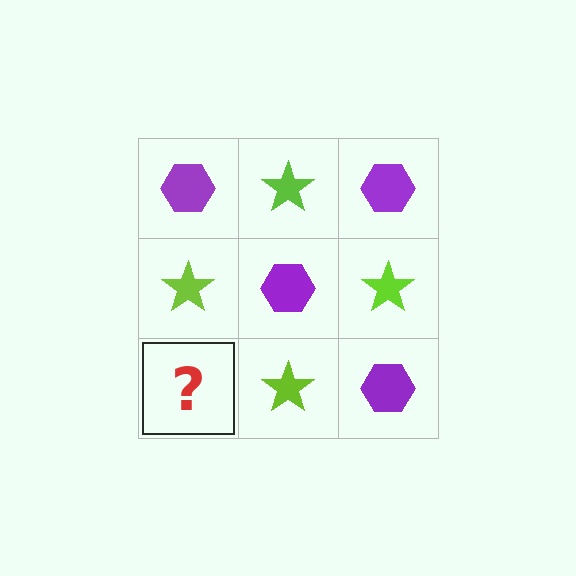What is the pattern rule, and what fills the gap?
The rule is that it alternates purple hexagon and lime star in a checkerboard pattern. The gap should be filled with a purple hexagon.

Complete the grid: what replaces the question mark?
The question mark should be replaced with a purple hexagon.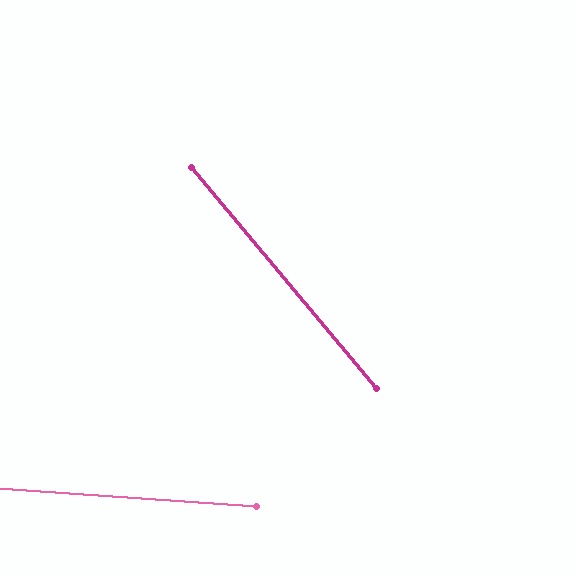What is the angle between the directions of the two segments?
Approximately 46 degrees.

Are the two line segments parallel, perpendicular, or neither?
Neither parallel nor perpendicular — they differ by about 46°.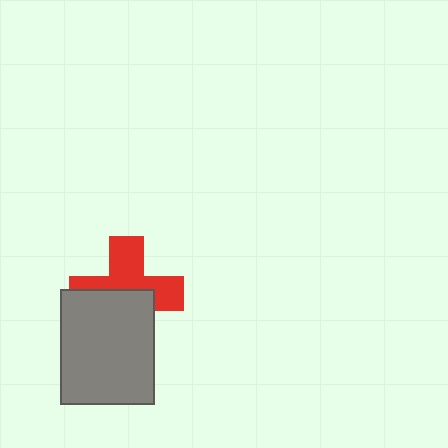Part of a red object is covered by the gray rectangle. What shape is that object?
It is a cross.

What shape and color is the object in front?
The object in front is a gray rectangle.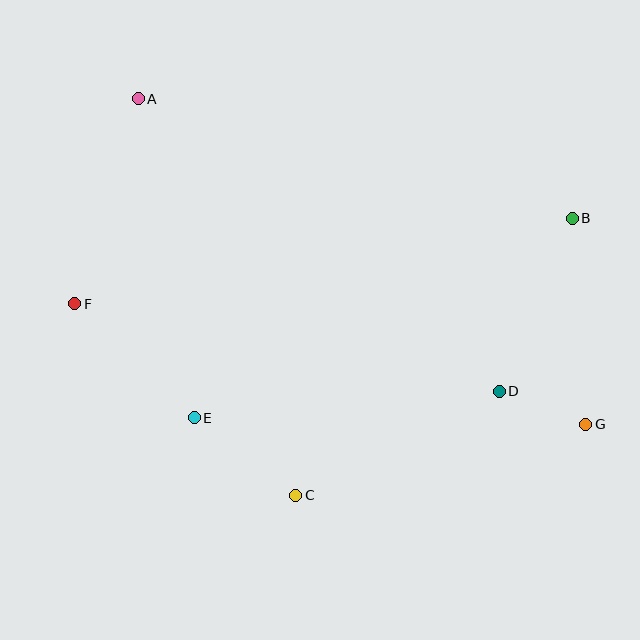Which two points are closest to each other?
Points D and G are closest to each other.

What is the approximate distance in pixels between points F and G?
The distance between F and G is approximately 525 pixels.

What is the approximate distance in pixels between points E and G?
The distance between E and G is approximately 392 pixels.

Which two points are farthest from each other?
Points A and G are farthest from each other.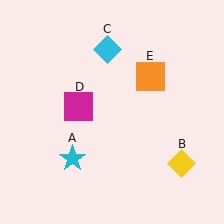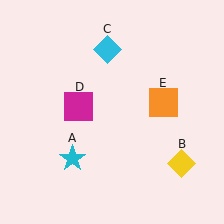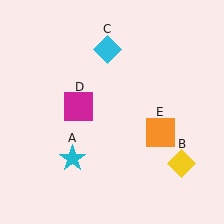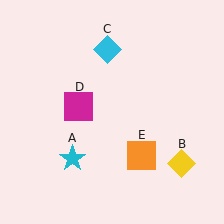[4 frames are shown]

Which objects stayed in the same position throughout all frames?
Cyan star (object A) and yellow diamond (object B) and cyan diamond (object C) and magenta square (object D) remained stationary.